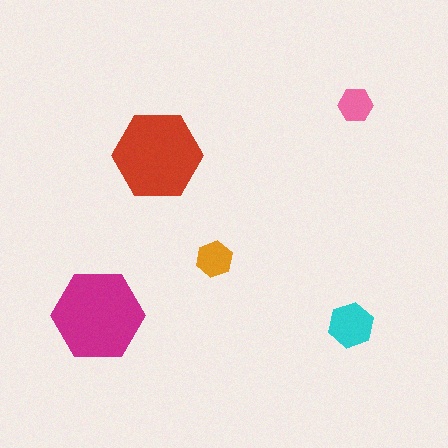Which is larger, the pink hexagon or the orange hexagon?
The orange one.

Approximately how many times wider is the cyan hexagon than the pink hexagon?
About 1.5 times wider.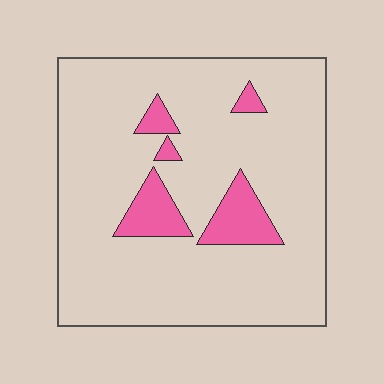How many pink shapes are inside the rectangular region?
5.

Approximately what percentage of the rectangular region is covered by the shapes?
Approximately 10%.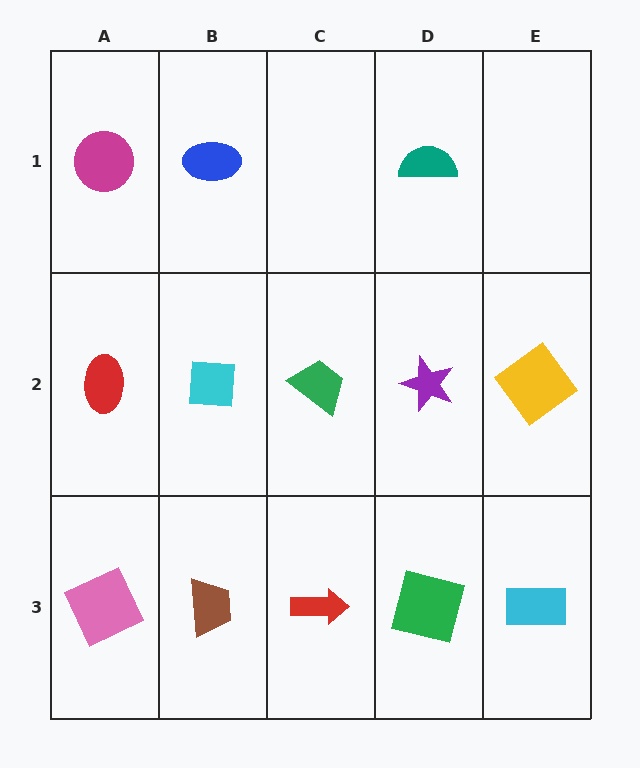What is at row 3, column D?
A green square.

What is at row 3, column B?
A brown trapezoid.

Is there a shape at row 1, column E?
No, that cell is empty.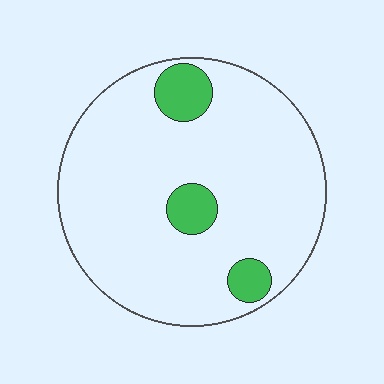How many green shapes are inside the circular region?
3.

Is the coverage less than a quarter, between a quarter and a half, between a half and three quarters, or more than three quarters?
Less than a quarter.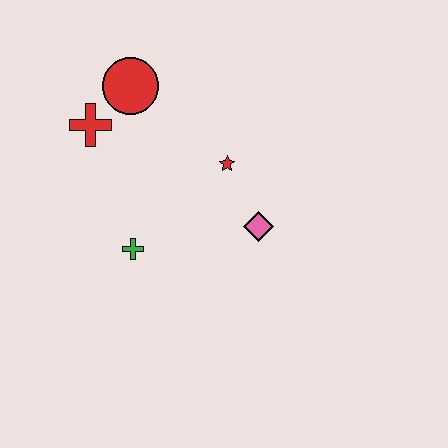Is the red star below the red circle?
Yes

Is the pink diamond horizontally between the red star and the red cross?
No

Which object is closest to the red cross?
The red circle is closest to the red cross.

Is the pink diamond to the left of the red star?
No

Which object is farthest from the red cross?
The pink diamond is farthest from the red cross.